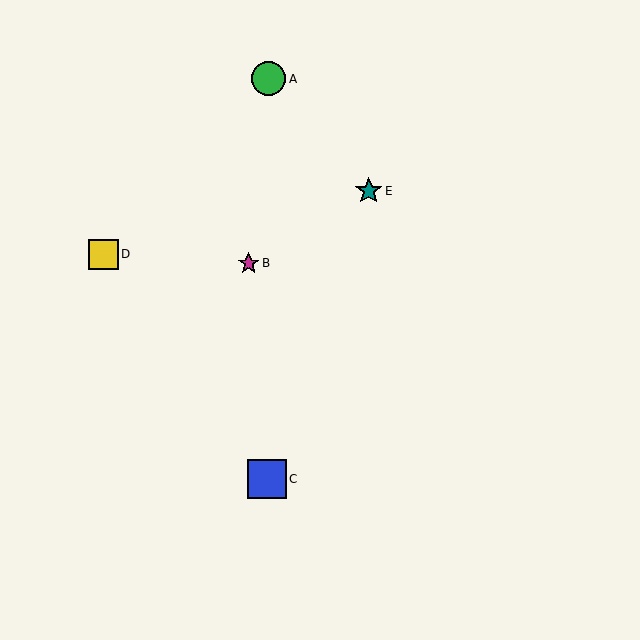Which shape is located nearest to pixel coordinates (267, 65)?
The green circle (labeled A) at (269, 79) is nearest to that location.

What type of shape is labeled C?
Shape C is a blue square.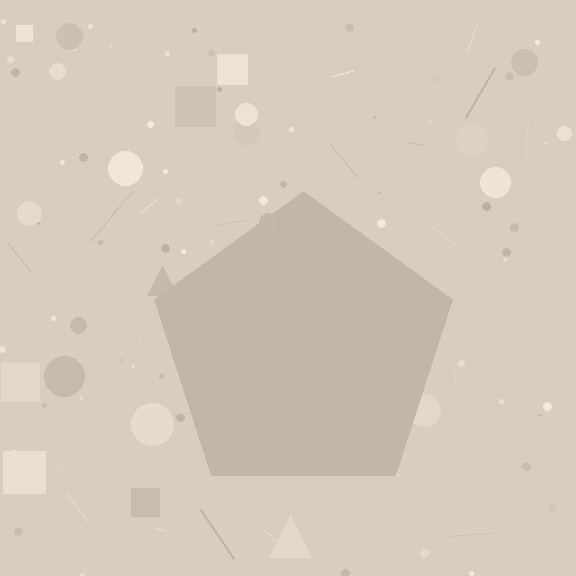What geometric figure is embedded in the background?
A pentagon is embedded in the background.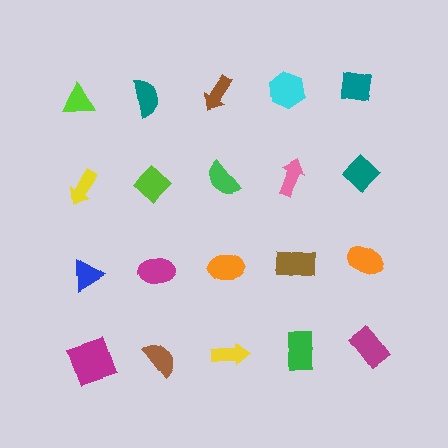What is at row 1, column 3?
A brown arrow.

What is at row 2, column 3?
A green semicircle.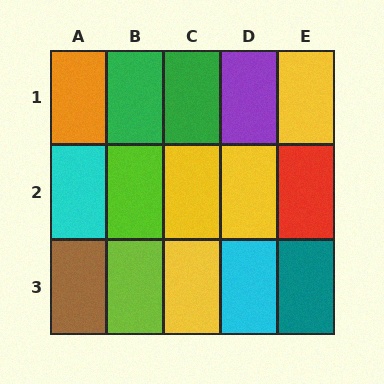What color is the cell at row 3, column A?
Brown.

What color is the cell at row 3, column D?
Cyan.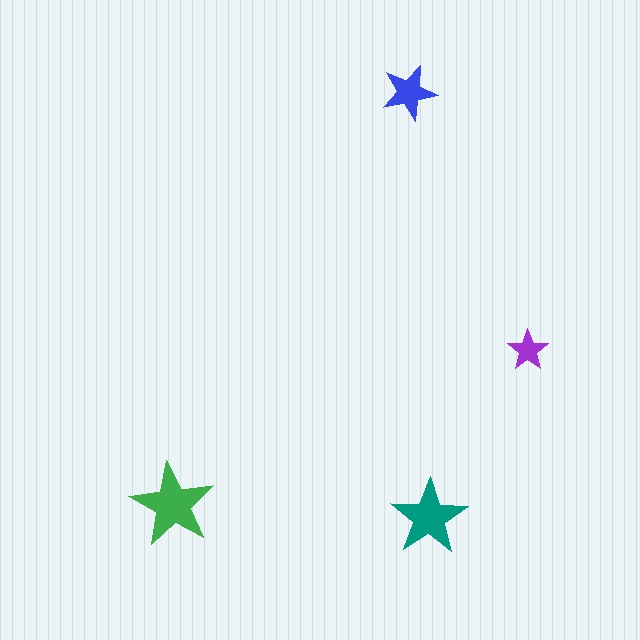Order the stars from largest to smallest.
the green one, the teal one, the blue one, the purple one.